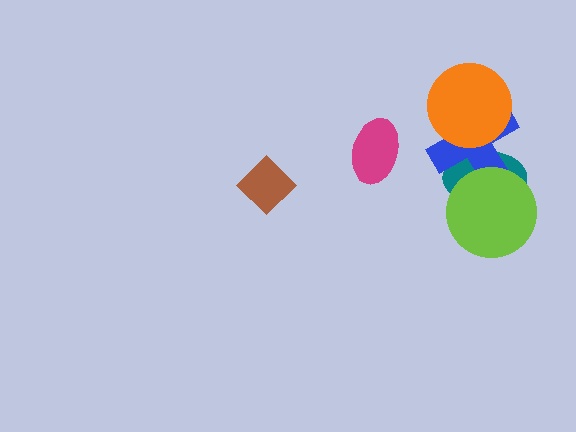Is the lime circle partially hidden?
No, no other shape covers it.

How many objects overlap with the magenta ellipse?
0 objects overlap with the magenta ellipse.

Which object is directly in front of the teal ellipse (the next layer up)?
The blue cross is directly in front of the teal ellipse.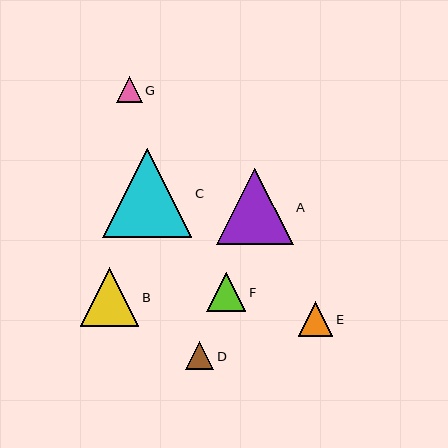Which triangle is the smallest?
Triangle G is the smallest with a size of approximately 26 pixels.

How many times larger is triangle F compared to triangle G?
Triangle F is approximately 1.5 times the size of triangle G.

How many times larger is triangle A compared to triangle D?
Triangle A is approximately 2.7 times the size of triangle D.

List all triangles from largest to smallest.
From largest to smallest: C, A, B, F, E, D, G.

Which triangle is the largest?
Triangle C is the largest with a size of approximately 89 pixels.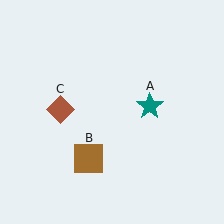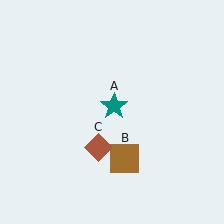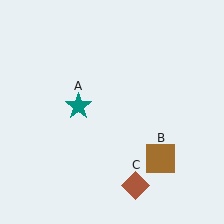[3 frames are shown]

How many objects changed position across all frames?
3 objects changed position: teal star (object A), brown square (object B), brown diamond (object C).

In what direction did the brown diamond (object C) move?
The brown diamond (object C) moved down and to the right.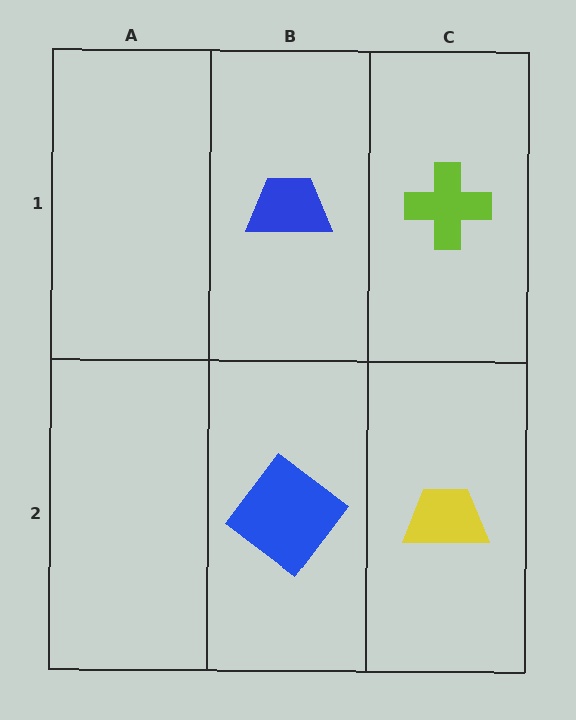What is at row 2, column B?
A blue diamond.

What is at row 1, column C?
A lime cross.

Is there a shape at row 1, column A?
No, that cell is empty.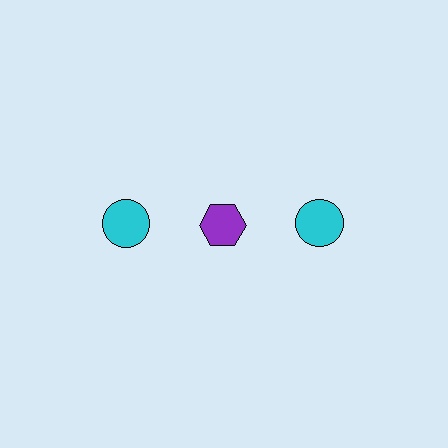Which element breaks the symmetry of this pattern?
The purple hexagon in the top row, second from left column breaks the symmetry. All other shapes are cyan circles.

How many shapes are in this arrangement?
There are 3 shapes arranged in a grid pattern.